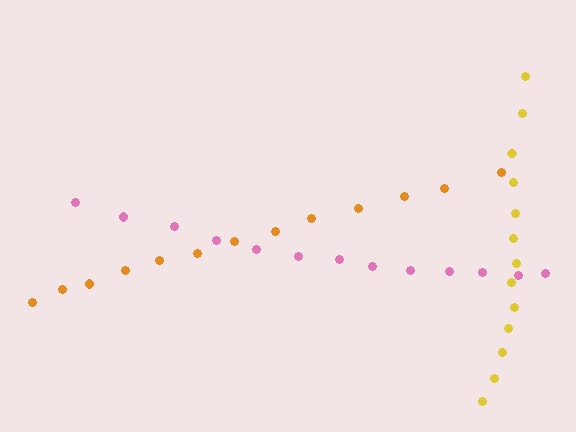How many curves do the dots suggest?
There are 3 distinct paths.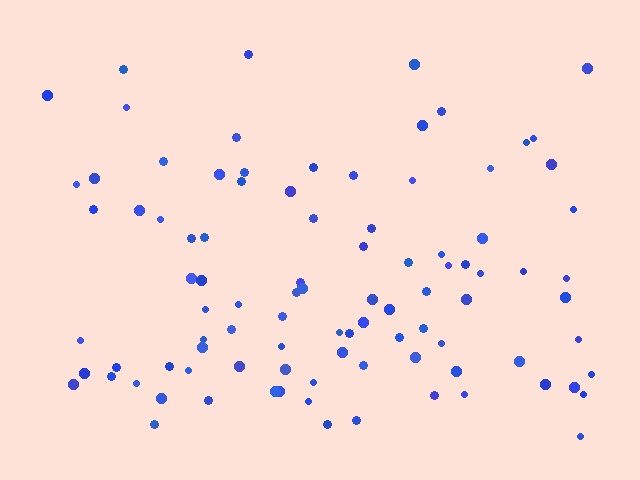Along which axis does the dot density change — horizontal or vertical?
Vertical.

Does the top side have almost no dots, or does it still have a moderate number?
Still a moderate number, just noticeably fewer than the bottom.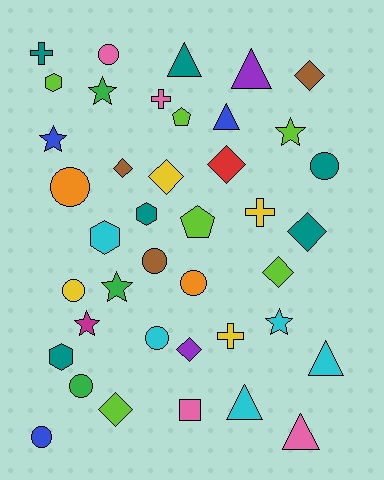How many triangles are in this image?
There are 6 triangles.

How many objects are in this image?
There are 40 objects.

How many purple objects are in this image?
There are 2 purple objects.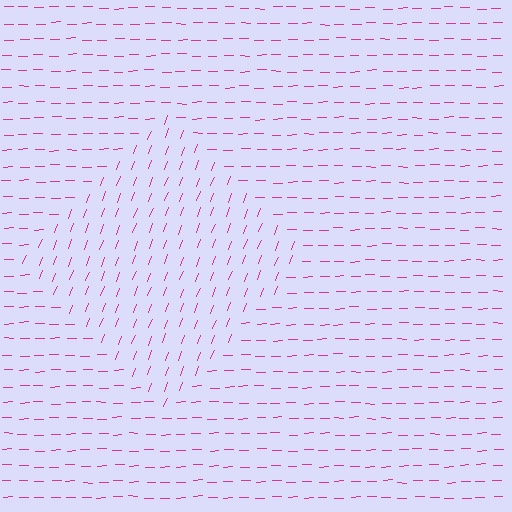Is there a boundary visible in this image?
Yes, there is a texture boundary formed by a change in line orientation.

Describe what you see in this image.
The image is filled with small magenta line segments. A diamond region in the image has lines oriented differently from the surrounding lines, creating a visible texture boundary.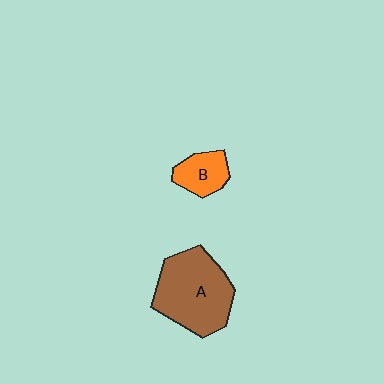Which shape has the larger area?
Shape A (brown).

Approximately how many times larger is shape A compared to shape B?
Approximately 2.6 times.